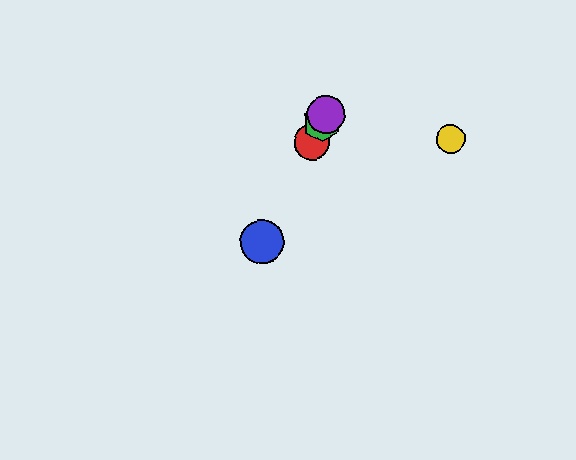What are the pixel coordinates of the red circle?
The red circle is at (312, 142).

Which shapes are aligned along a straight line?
The red circle, the blue circle, the green hexagon, the purple circle are aligned along a straight line.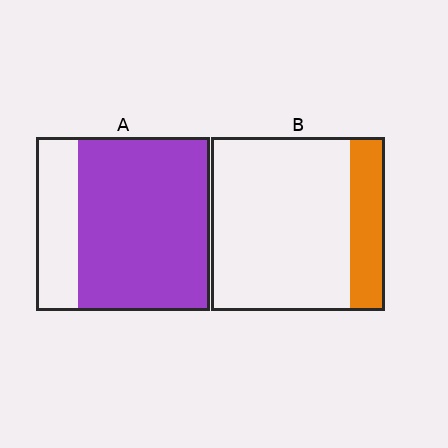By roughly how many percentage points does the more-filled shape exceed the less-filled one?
By roughly 55 percentage points (A over B).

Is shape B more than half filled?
No.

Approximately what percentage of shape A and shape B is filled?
A is approximately 75% and B is approximately 20%.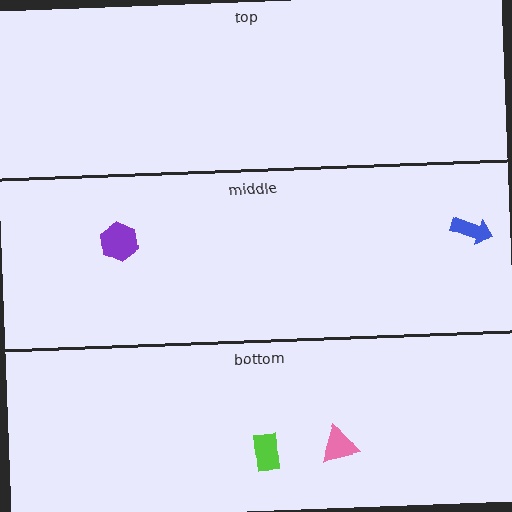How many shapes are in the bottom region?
2.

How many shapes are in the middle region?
2.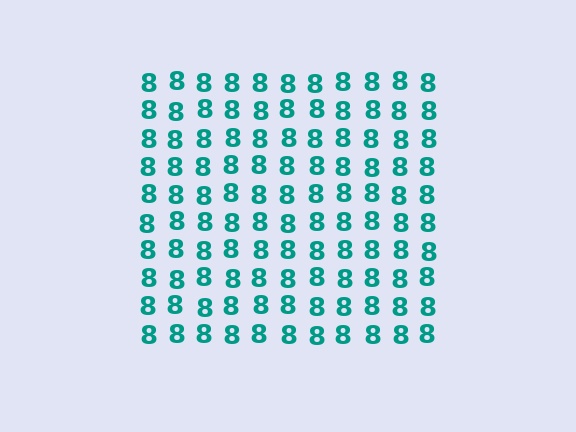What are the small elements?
The small elements are digit 8's.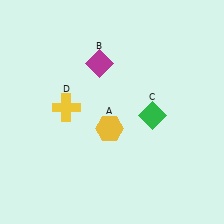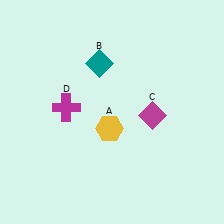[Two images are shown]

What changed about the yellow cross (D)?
In Image 1, D is yellow. In Image 2, it changed to magenta.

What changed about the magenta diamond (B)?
In Image 1, B is magenta. In Image 2, it changed to teal.